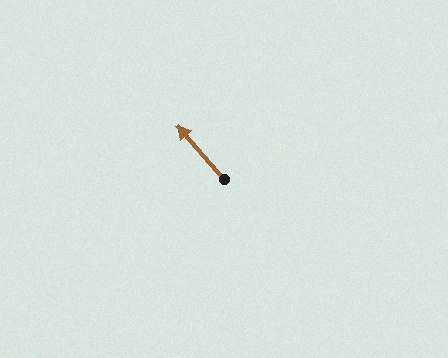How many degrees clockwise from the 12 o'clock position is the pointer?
Approximately 319 degrees.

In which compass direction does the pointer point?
Northwest.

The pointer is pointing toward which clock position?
Roughly 11 o'clock.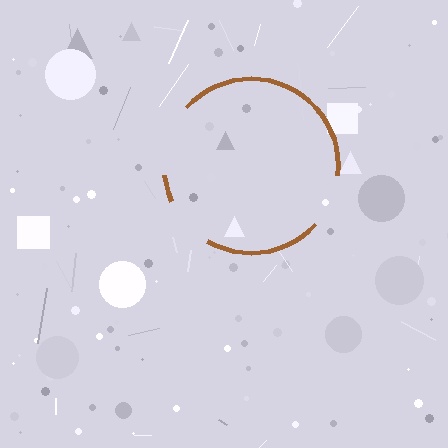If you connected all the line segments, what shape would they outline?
They would outline a circle.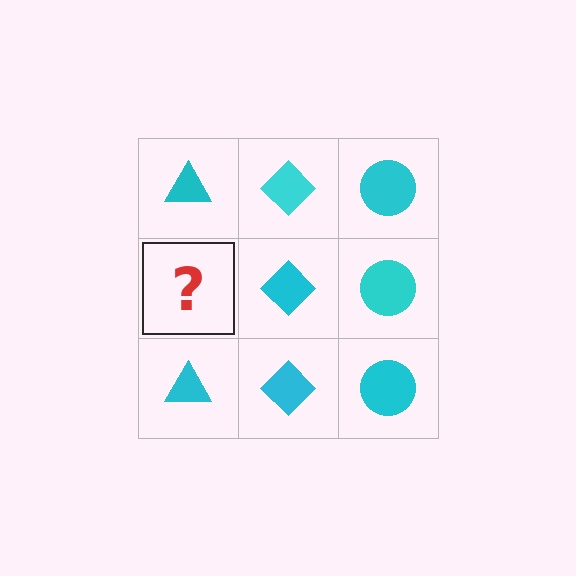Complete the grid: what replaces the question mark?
The question mark should be replaced with a cyan triangle.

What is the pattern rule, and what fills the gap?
The rule is that each column has a consistent shape. The gap should be filled with a cyan triangle.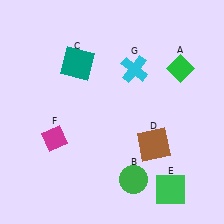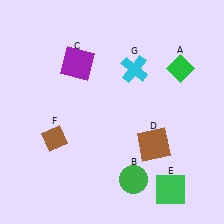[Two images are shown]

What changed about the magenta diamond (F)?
In Image 1, F is magenta. In Image 2, it changed to brown.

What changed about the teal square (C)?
In Image 1, C is teal. In Image 2, it changed to purple.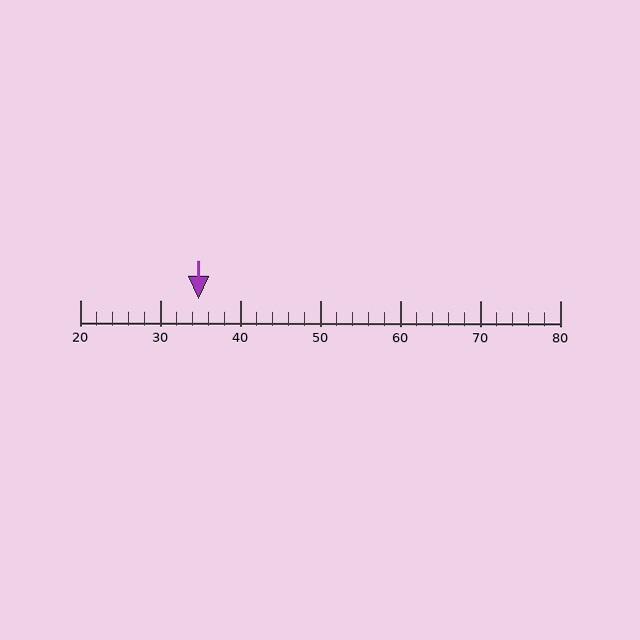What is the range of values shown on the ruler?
The ruler shows values from 20 to 80.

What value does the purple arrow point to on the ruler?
The purple arrow points to approximately 35.